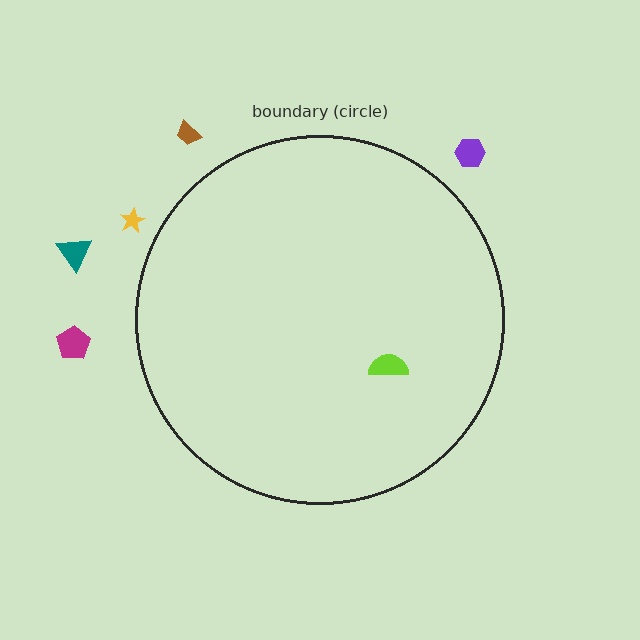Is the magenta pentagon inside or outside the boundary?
Outside.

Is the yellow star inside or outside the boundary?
Outside.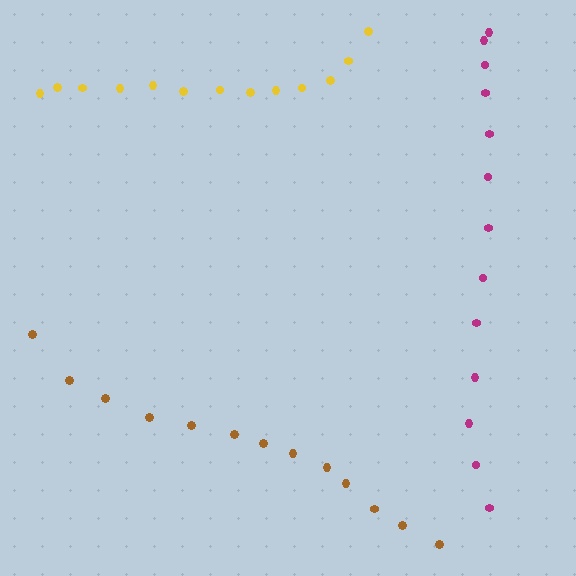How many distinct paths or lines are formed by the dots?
There are 3 distinct paths.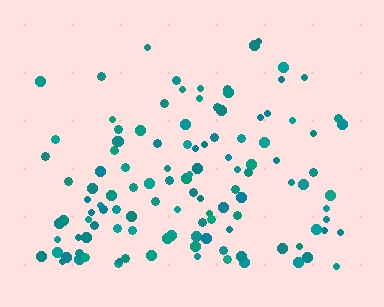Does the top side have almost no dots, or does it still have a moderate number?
Still a moderate number, just noticeably fewer than the bottom.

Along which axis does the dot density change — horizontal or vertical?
Vertical.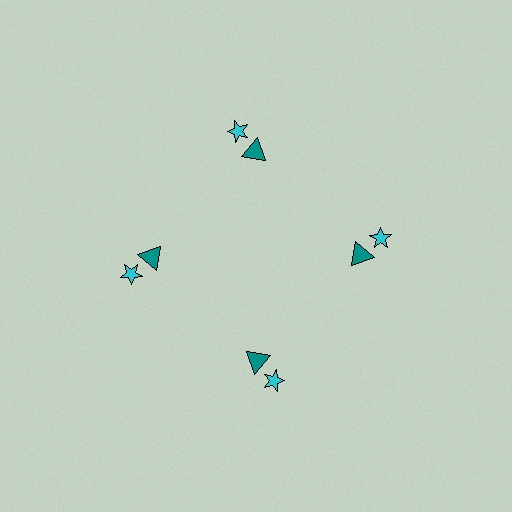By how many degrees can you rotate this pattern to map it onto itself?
The pattern maps onto itself every 90 degrees of rotation.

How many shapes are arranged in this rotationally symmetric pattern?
There are 8 shapes, arranged in 4 groups of 2.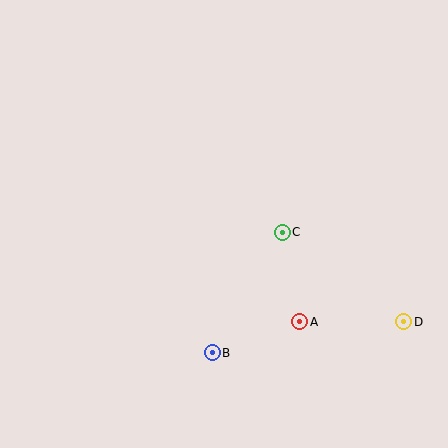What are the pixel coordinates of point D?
Point D is at (404, 322).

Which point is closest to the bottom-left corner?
Point B is closest to the bottom-left corner.